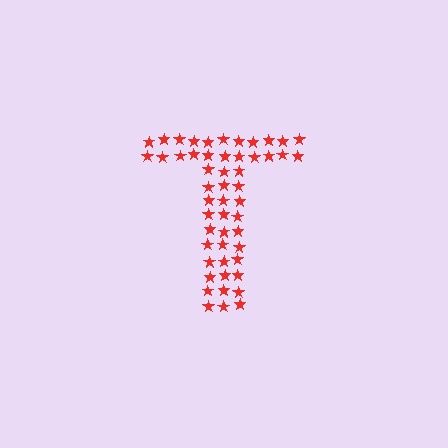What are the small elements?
The small elements are stars.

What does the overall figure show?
The overall figure shows the letter T.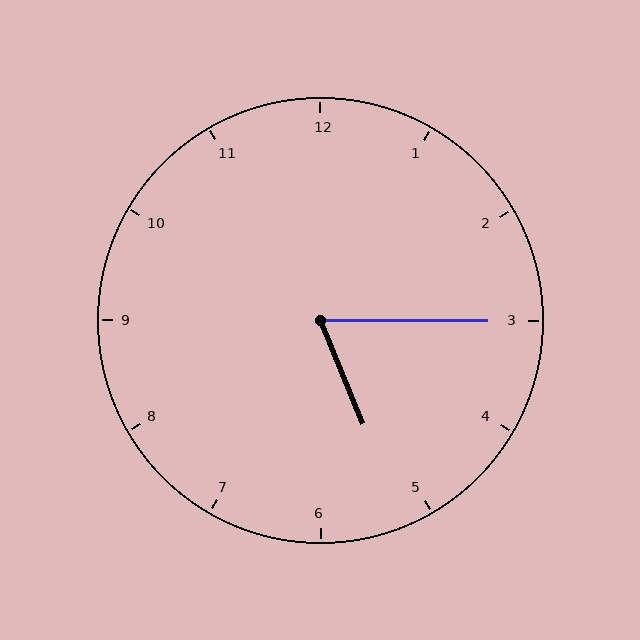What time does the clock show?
5:15.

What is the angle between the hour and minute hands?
Approximately 68 degrees.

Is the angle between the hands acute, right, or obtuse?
It is acute.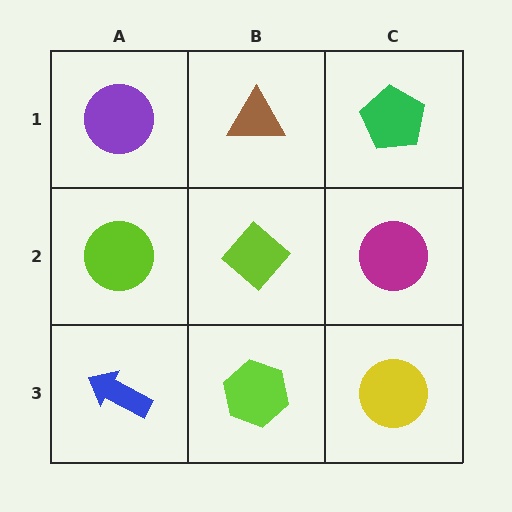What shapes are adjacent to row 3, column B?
A lime diamond (row 2, column B), a blue arrow (row 3, column A), a yellow circle (row 3, column C).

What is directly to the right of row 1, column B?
A green pentagon.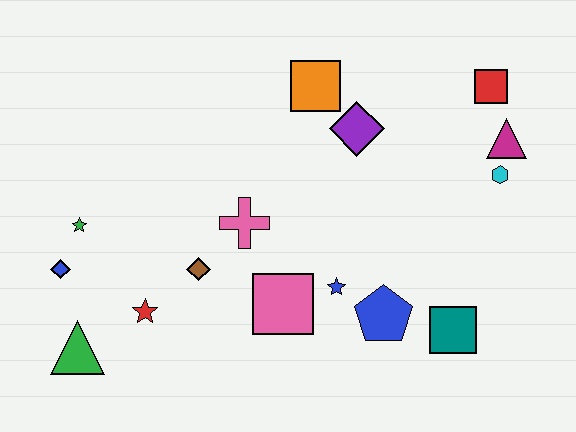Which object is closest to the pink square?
The blue star is closest to the pink square.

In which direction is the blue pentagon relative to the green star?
The blue pentagon is to the right of the green star.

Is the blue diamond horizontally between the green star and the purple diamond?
No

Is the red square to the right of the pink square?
Yes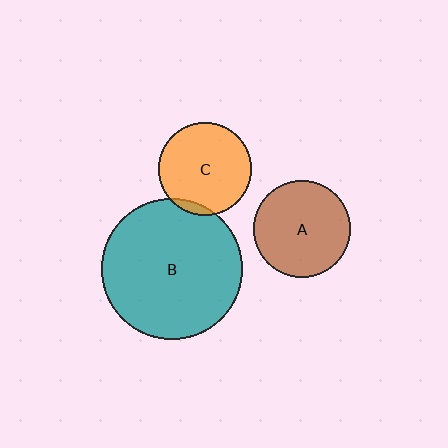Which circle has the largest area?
Circle B (teal).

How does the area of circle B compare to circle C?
Approximately 2.3 times.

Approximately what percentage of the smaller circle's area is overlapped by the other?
Approximately 5%.